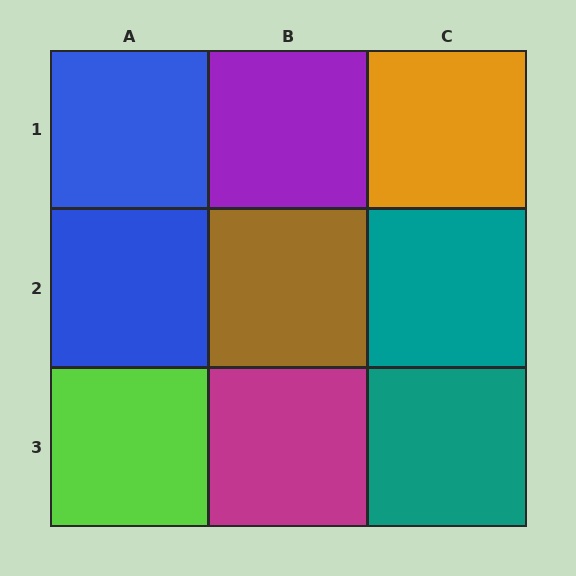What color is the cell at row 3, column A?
Lime.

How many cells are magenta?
1 cell is magenta.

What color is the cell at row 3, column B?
Magenta.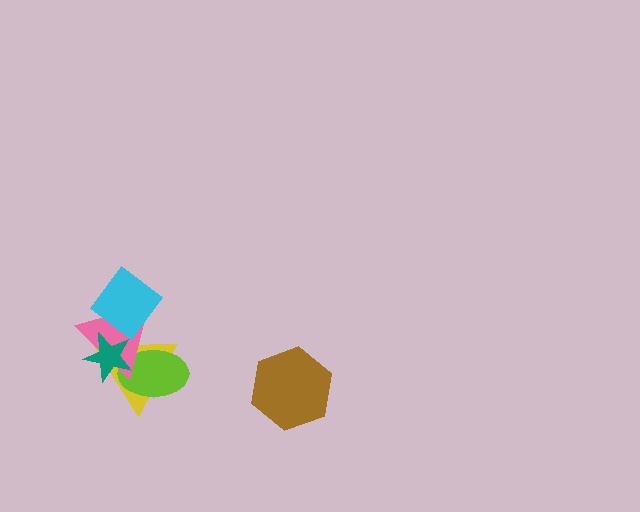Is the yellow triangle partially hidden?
Yes, it is partially covered by another shape.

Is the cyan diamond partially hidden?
No, no other shape covers it.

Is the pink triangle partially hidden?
Yes, it is partially covered by another shape.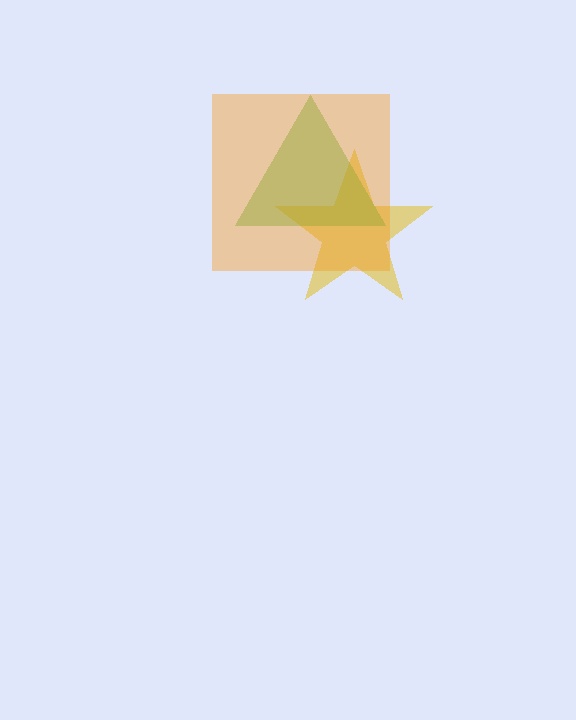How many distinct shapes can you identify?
There are 3 distinct shapes: a yellow star, a green triangle, an orange square.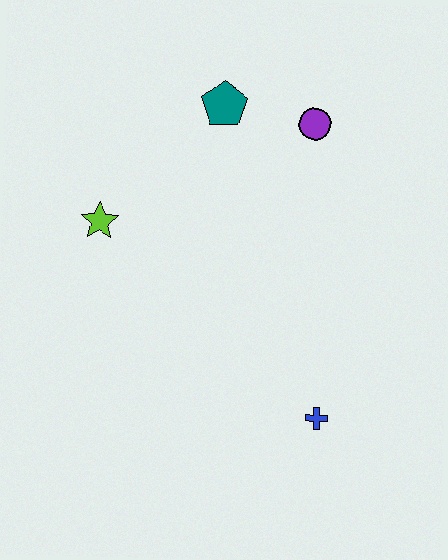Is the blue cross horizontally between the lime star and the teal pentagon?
No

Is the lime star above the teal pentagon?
No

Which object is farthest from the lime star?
The blue cross is farthest from the lime star.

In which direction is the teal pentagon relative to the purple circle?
The teal pentagon is to the left of the purple circle.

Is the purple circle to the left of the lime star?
No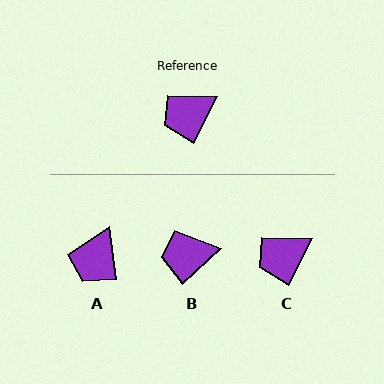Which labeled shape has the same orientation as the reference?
C.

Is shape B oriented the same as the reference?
No, it is off by about 21 degrees.